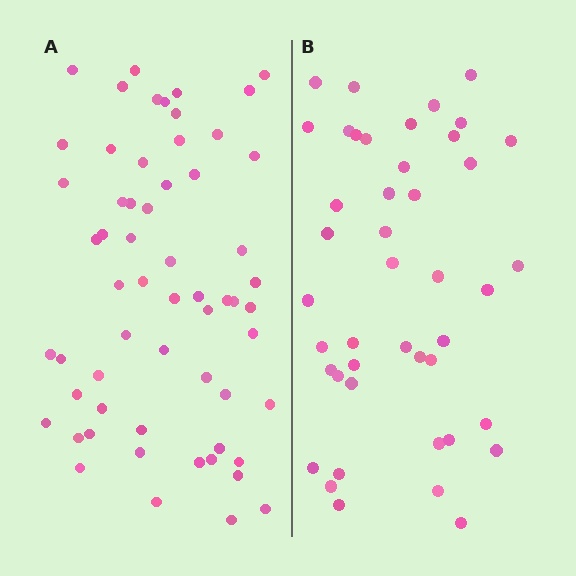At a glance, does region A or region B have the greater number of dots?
Region A (the left region) has more dots.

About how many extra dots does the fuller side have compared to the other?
Region A has approximately 15 more dots than region B.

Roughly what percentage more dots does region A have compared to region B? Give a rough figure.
About 35% more.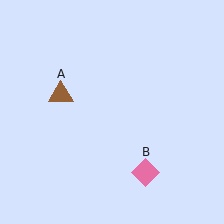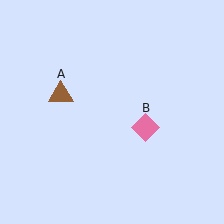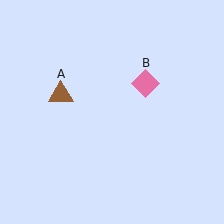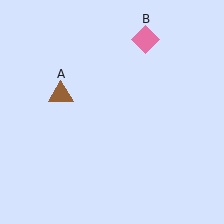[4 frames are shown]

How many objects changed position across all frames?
1 object changed position: pink diamond (object B).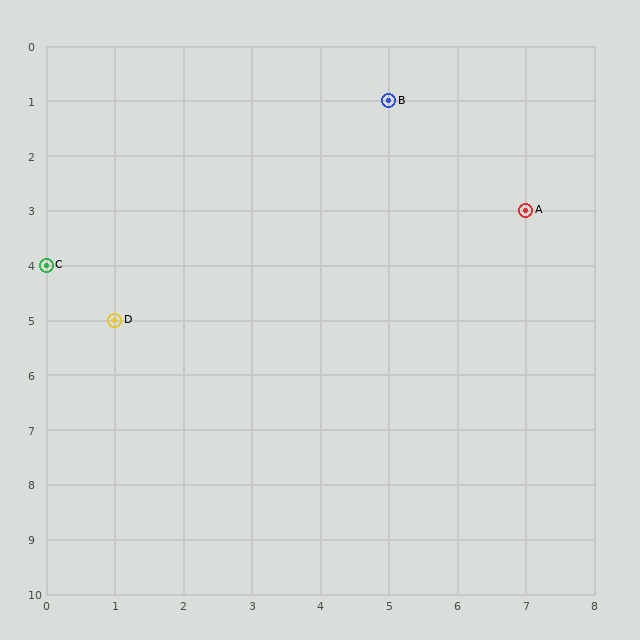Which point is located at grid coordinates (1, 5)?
Point D is at (1, 5).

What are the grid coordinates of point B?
Point B is at grid coordinates (5, 1).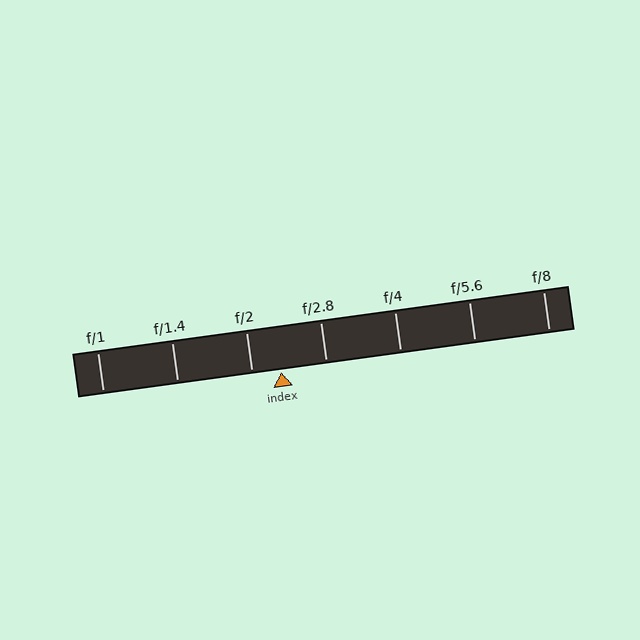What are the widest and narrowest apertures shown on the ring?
The widest aperture shown is f/1 and the narrowest is f/8.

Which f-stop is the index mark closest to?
The index mark is closest to f/2.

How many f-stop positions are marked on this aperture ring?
There are 7 f-stop positions marked.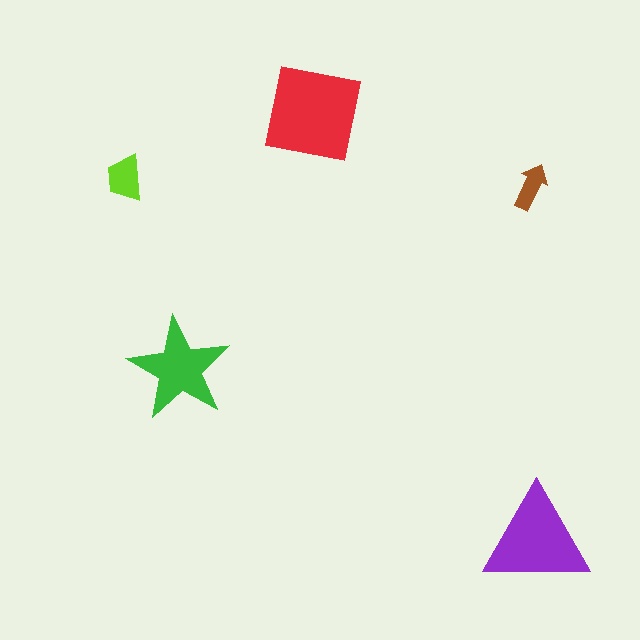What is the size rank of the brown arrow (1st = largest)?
5th.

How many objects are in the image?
There are 5 objects in the image.